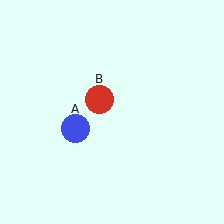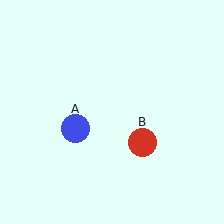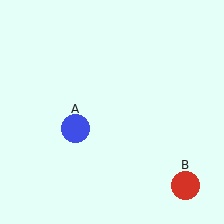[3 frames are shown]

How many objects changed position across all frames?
1 object changed position: red circle (object B).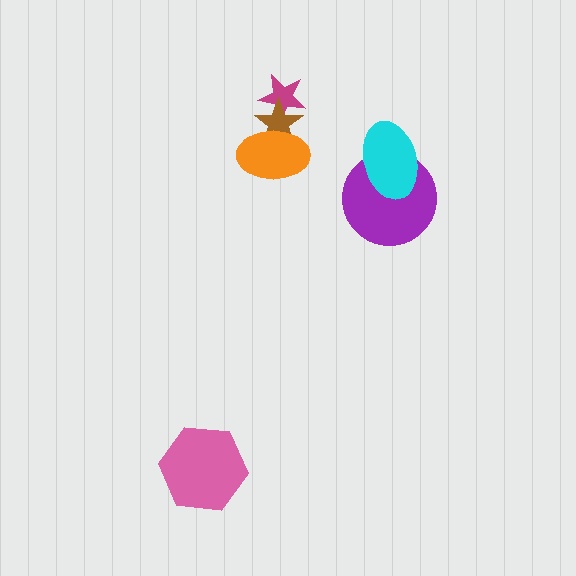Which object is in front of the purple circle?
The cyan ellipse is in front of the purple circle.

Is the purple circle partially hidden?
Yes, it is partially covered by another shape.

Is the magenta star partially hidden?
Yes, it is partially covered by another shape.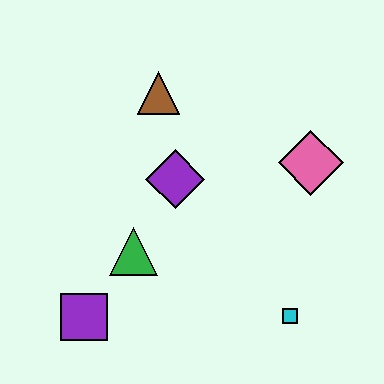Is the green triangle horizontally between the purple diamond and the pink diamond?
No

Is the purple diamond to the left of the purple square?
No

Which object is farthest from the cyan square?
The brown triangle is farthest from the cyan square.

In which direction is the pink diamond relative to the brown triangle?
The pink diamond is to the right of the brown triangle.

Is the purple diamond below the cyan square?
No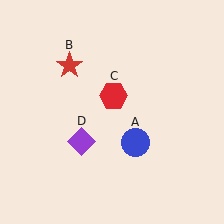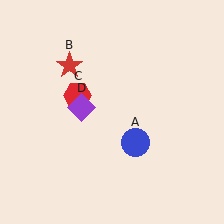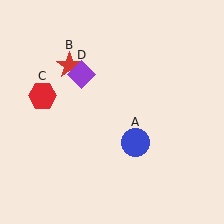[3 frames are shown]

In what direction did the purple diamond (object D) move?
The purple diamond (object D) moved up.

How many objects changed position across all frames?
2 objects changed position: red hexagon (object C), purple diamond (object D).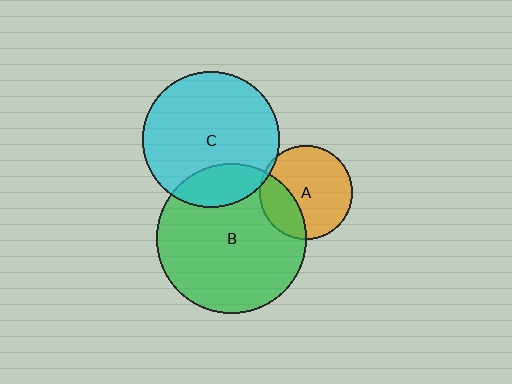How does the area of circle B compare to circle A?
Approximately 2.6 times.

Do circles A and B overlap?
Yes.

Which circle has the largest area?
Circle B (green).